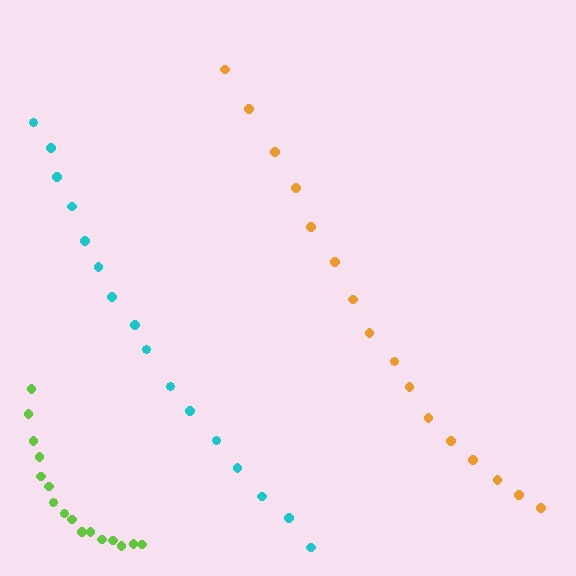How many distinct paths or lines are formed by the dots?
There are 3 distinct paths.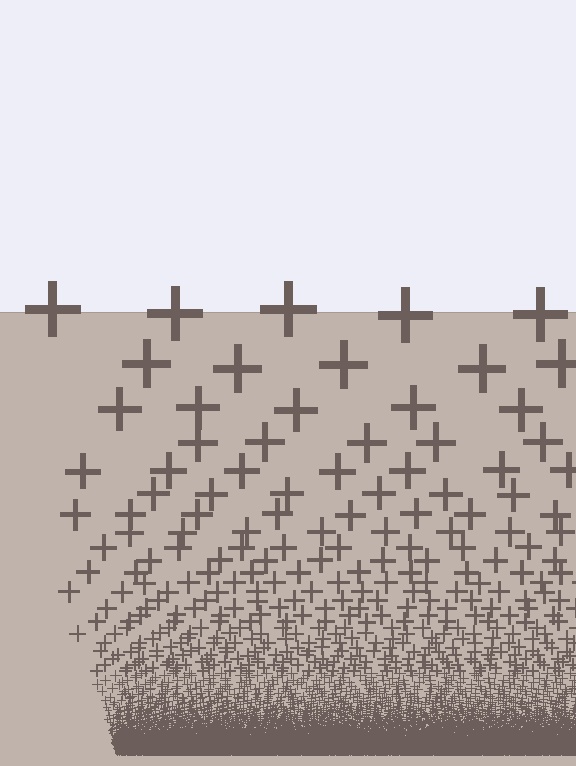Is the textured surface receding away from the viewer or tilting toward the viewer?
The surface appears to tilt toward the viewer. Texture elements get larger and sparser toward the top.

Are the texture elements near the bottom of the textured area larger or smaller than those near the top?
Smaller. The gradient is inverted — elements near the bottom are smaller and denser.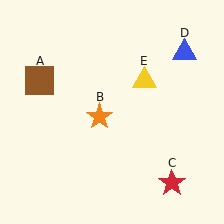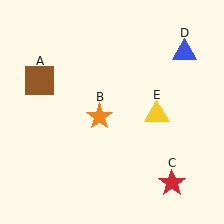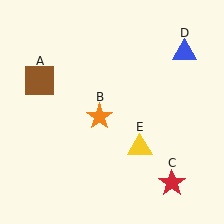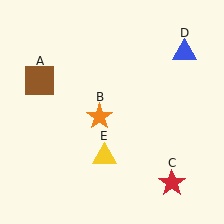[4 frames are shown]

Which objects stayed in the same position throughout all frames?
Brown square (object A) and orange star (object B) and red star (object C) and blue triangle (object D) remained stationary.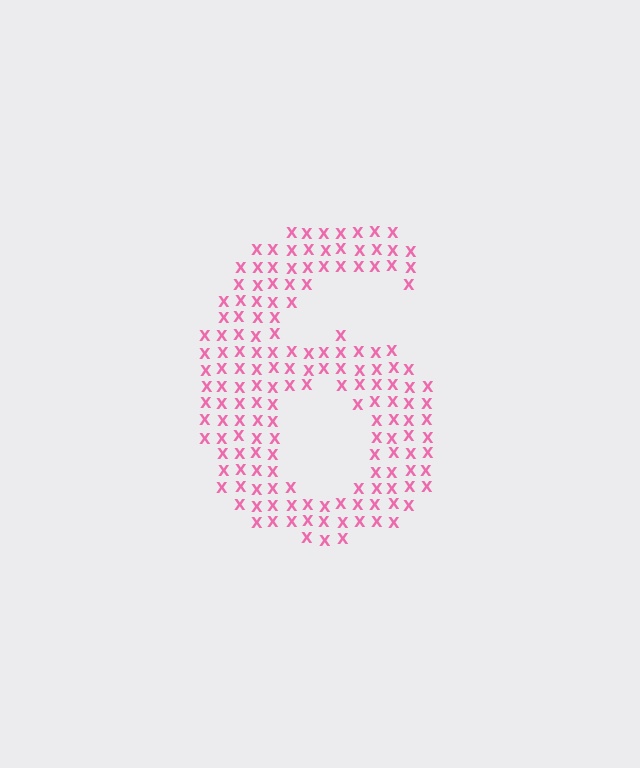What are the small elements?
The small elements are letter X's.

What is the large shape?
The large shape is the digit 6.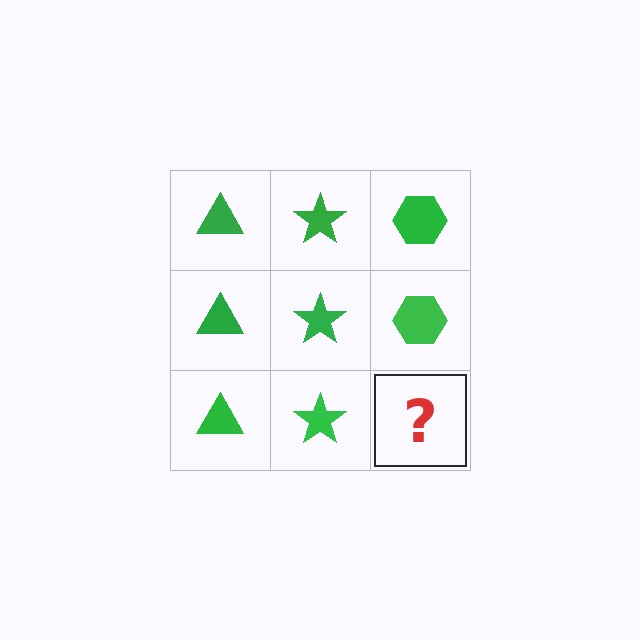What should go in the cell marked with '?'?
The missing cell should contain a green hexagon.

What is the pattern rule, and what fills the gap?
The rule is that each column has a consistent shape. The gap should be filled with a green hexagon.